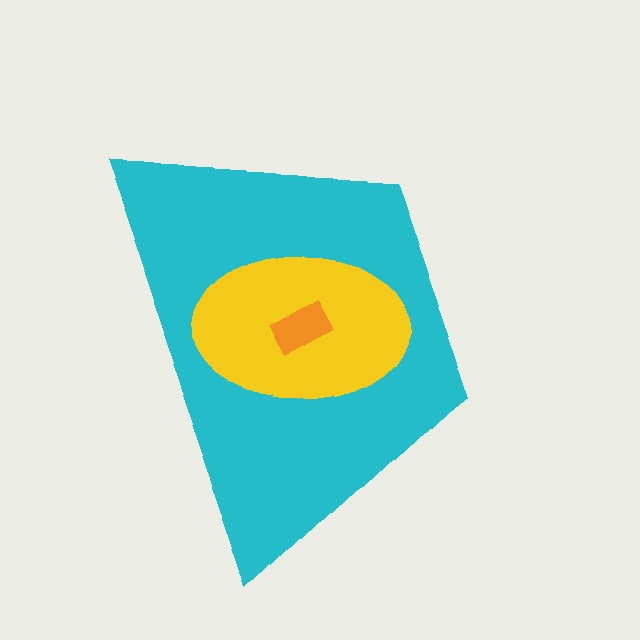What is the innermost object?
The orange rectangle.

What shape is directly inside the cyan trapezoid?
The yellow ellipse.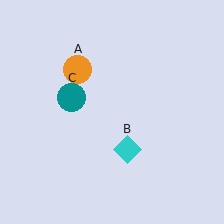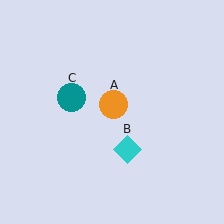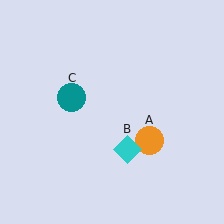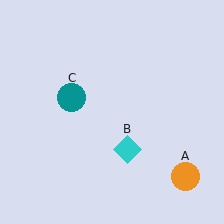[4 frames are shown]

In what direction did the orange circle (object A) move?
The orange circle (object A) moved down and to the right.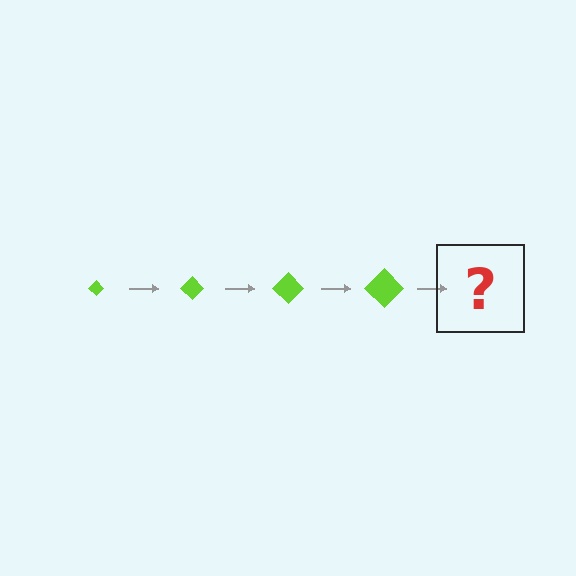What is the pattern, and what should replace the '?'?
The pattern is that the diamond gets progressively larger each step. The '?' should be a lime diamond, larger than the previous one.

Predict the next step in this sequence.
The next step is a lime diamond, larger than the previous one.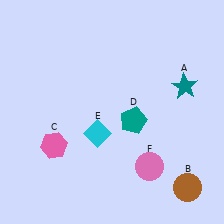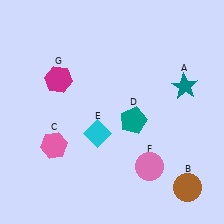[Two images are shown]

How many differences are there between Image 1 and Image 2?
There is 1 difference between the two images.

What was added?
A magenta hexagon (G) was added in Image 2.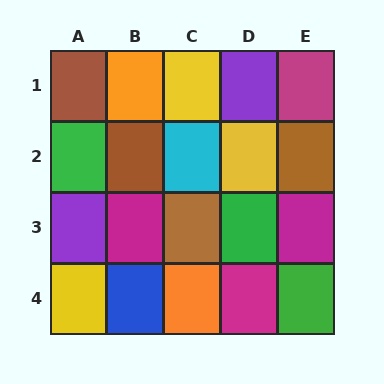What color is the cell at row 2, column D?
Yellow.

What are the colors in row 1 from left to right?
Brown, orange, yellow, purple, magenta.